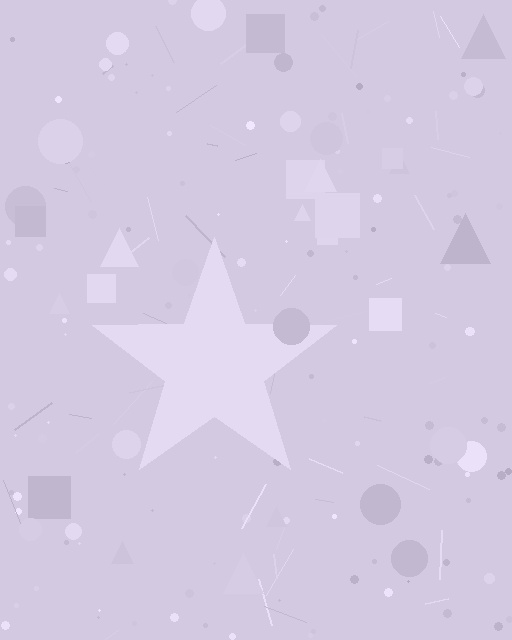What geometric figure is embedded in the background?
A star is embedded in the background.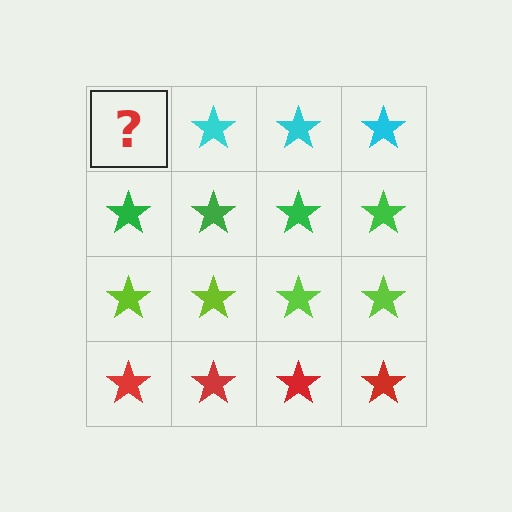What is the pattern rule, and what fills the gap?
The rule is that each row has a consistent color. The gap should be filled with a cyan star.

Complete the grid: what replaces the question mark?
The question mark should be replaced with a cyan star.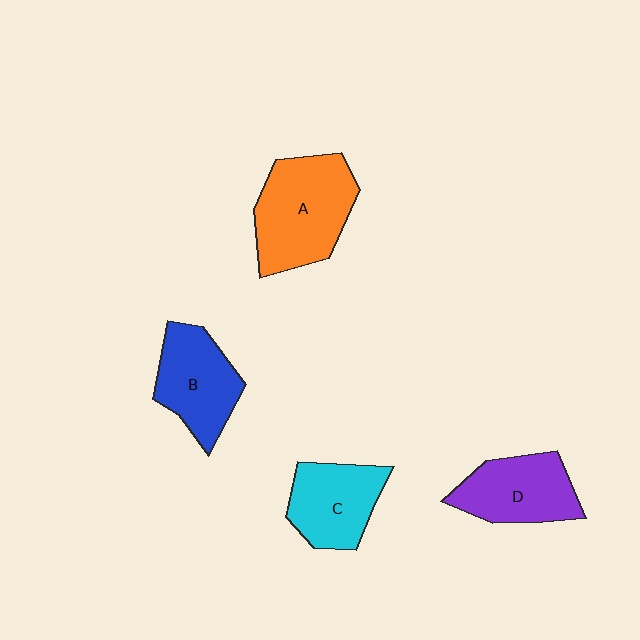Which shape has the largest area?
Shape A (orange).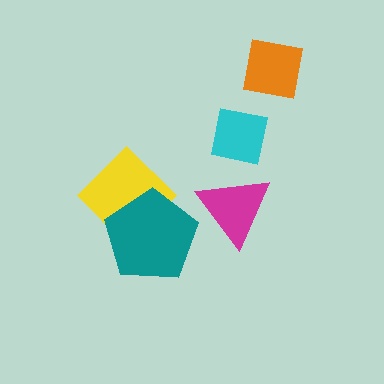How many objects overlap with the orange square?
0 objects overlap with the orange square.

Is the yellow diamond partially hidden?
Yes, it is partially covered by another shape.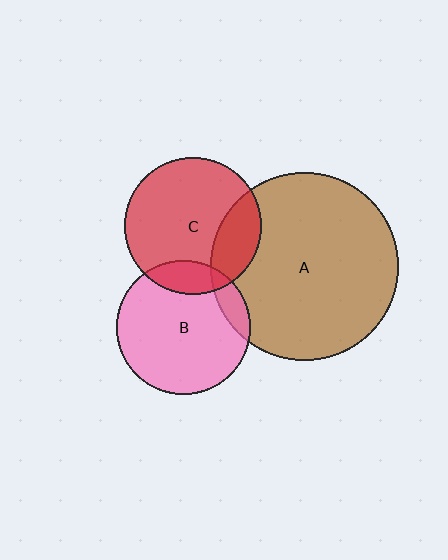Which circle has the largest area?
Circle A (brown).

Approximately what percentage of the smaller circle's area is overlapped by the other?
Approximately 25%.